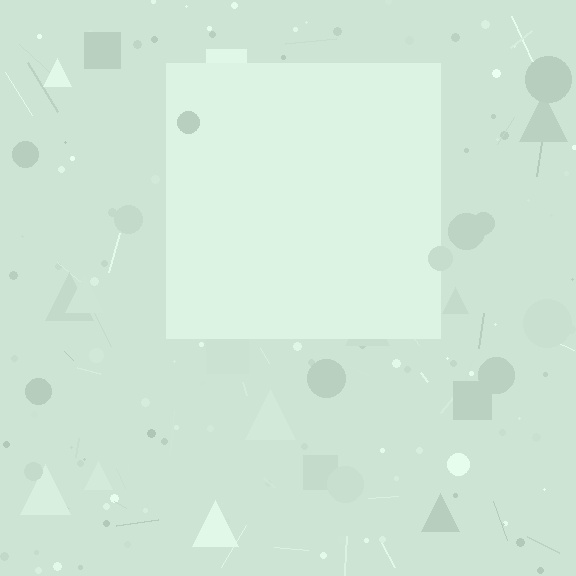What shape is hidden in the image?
A square is hidden in the image.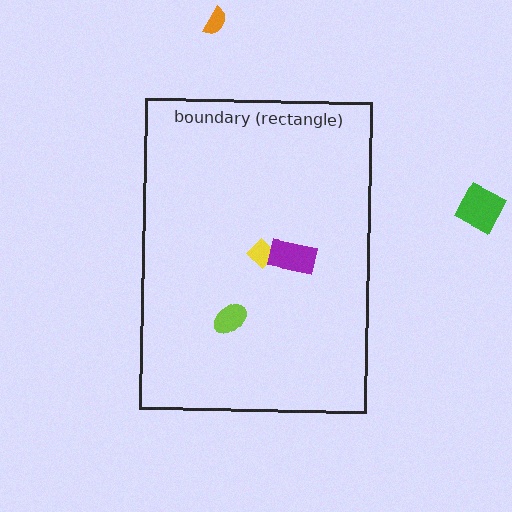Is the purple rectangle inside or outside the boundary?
Inside.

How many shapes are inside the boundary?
3 inside, 2 outside.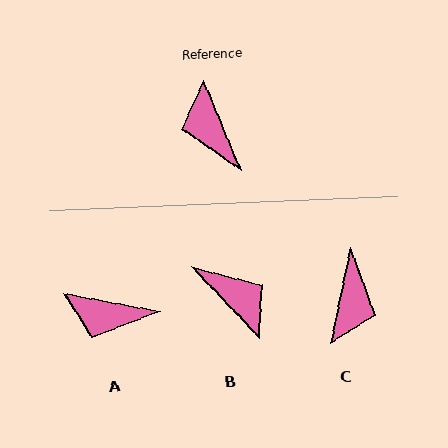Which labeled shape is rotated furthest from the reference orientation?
B, about 160 degrees away.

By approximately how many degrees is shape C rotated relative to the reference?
Approximately 145 degrees counter-clockwise.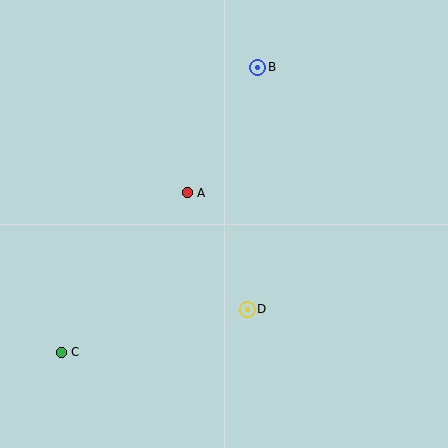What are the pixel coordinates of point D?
Point D is at (247, 309).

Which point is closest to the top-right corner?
Point B is closest to the top-right corner.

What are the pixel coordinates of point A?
Point A is at (187, 193).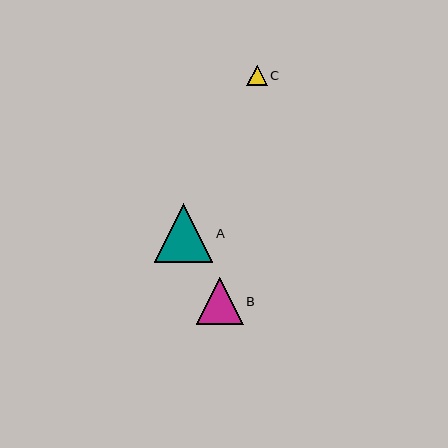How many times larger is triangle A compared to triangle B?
Triangle A is approximately 1.2 times the size of triangle B.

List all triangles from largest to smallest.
From largest to smallest: A, B, C.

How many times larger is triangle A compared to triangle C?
Triangle A is approximately 2.8 times the size of triangle C.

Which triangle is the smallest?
Triangle C is the smallest with a size of approximately 21 pixels.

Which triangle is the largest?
Triangle A is the largest with a size of approximately 59 pixels.